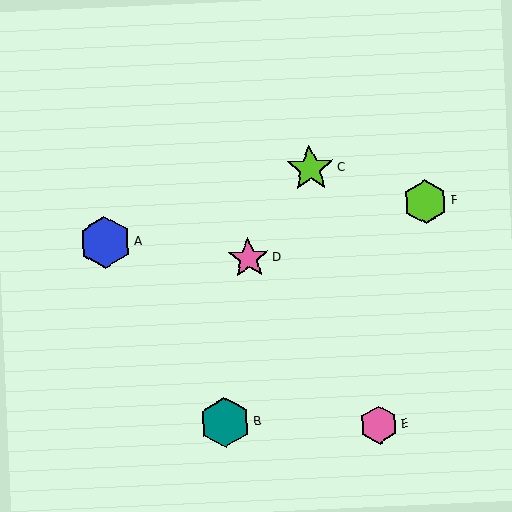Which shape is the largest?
The blue hexagon (labeled A) is the largest.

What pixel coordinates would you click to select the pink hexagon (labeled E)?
Click at (379, 425) to select the pink hexagon E.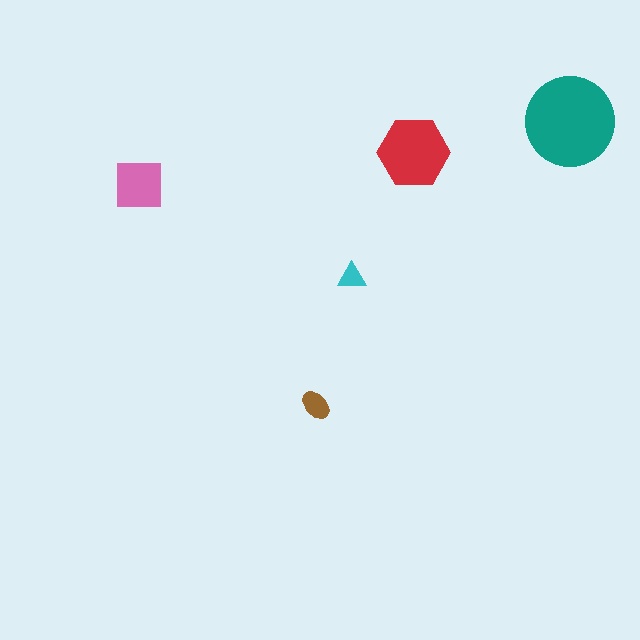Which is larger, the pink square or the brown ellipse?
The pink square.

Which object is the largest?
The teal circle.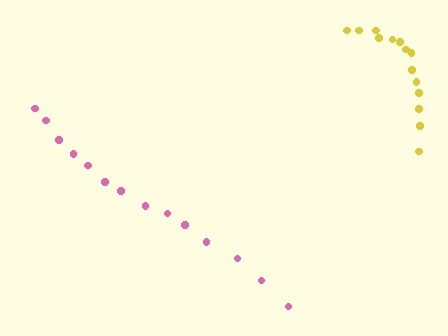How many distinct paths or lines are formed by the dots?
There are 2 distinct paths.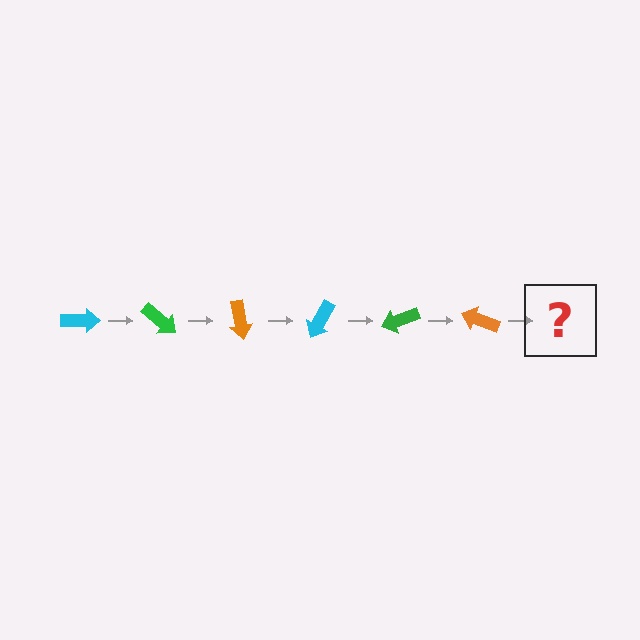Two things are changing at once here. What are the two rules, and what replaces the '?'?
The two rules are that it rotates 40 degrees each step and the color cycles through cyan, green, and orange. The '?' should be a cyan arrow, rotated 240 degrees from the start.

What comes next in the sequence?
The next element should be a cyan arrow, rotated 240 degrees from the start.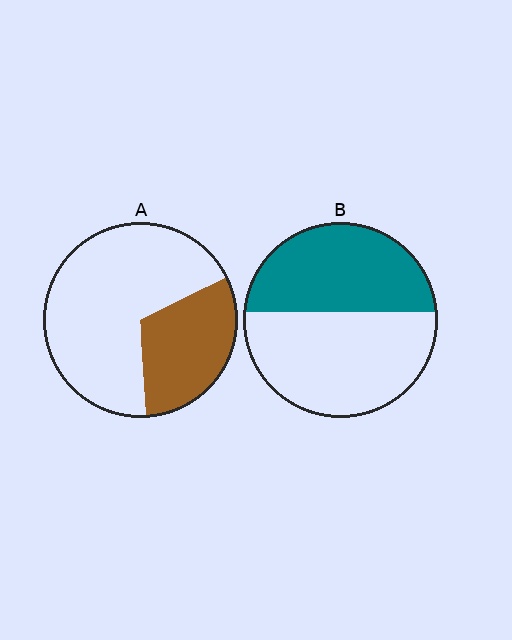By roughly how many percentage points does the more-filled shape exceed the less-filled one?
By roughly 15 percentage points (B over A).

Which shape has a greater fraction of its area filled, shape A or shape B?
Shape B.